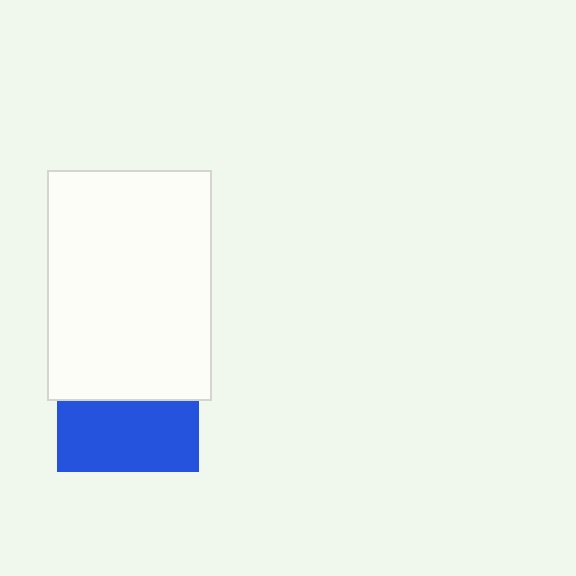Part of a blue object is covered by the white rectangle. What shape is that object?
It is a square.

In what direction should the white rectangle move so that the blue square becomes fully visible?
The white rectangle should move up. That is the shortest direction to clear the overlap and leave the blue square fully visible.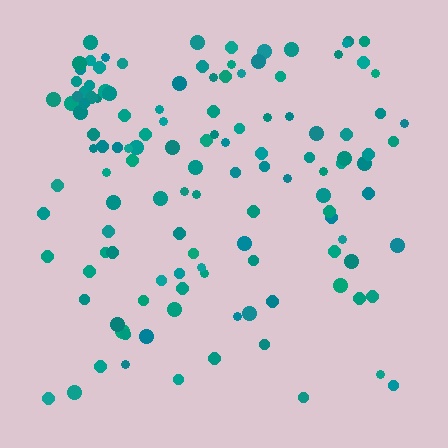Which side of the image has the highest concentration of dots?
The top.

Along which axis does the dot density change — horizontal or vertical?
Vertical.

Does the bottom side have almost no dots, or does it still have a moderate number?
Still a moderate number, just noticeably fewer than the top.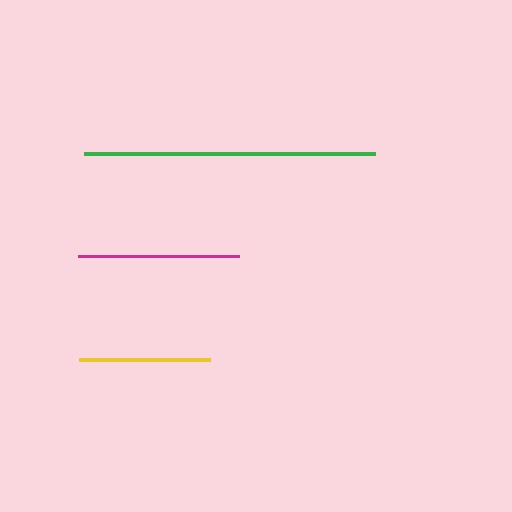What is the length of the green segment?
The green segment is approximately 291 pixels long.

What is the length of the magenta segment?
The magenta segment is approximately 162 pixels long.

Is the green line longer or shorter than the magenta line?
The green line is longer than the magenta line.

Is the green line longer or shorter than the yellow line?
The green line is longer than the yellow line.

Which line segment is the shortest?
The yellow line is the shortest at approximately 131 pixels.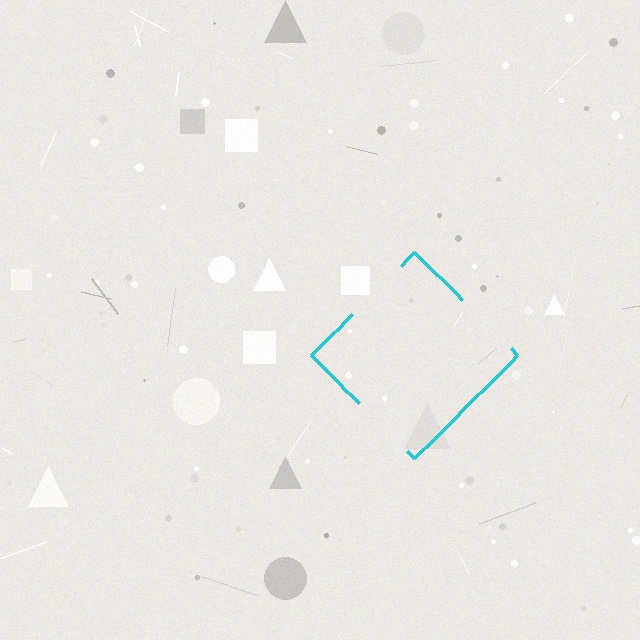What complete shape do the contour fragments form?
The contour fragments form a diamond.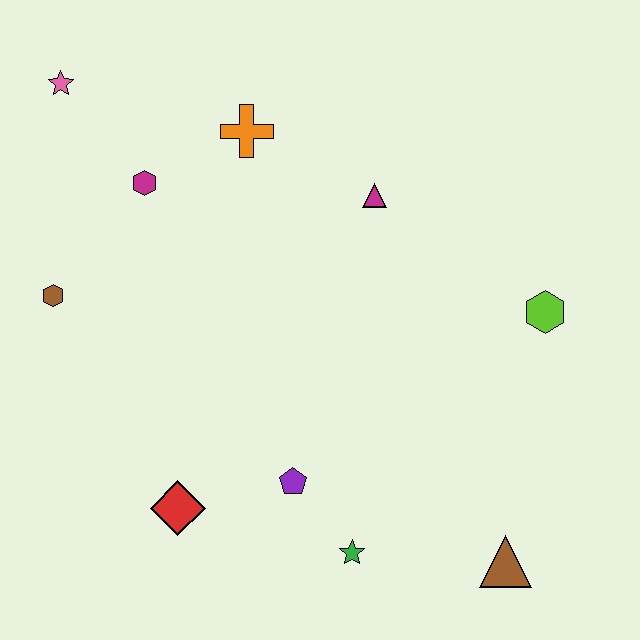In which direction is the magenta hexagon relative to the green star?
The magenta hexagon is above the green star.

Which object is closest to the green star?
The purple pentagon is closest to the green star.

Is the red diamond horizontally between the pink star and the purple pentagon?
Yes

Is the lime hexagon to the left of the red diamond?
No